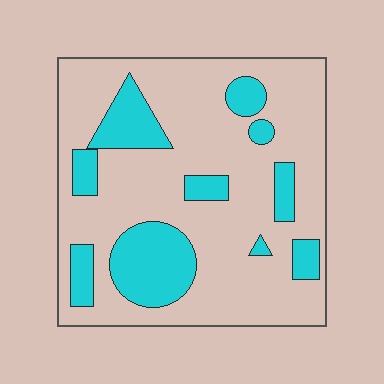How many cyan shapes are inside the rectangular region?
10.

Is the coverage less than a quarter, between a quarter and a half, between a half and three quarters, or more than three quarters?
Less than a quarter.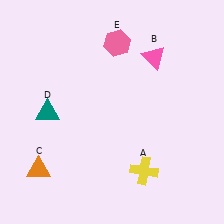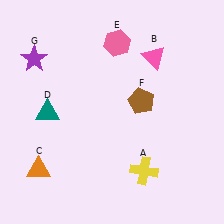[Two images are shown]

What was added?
A brown pentagon (F), a purple star (G) were added in Image 2.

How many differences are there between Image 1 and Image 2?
There are 2 differences between the two images.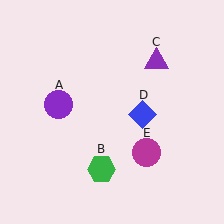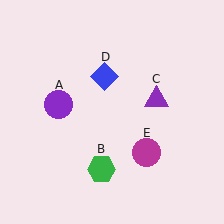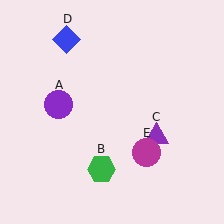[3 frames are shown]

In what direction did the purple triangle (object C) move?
The purple triangle (object C) moved down.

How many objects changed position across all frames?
2 objects changed position: purple triangle (object C), blue diamond (object D).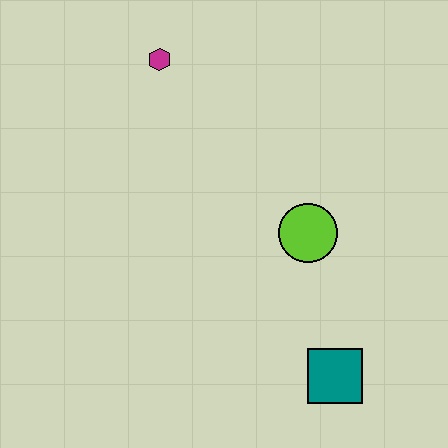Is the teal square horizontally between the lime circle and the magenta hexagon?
No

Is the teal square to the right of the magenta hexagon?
Yes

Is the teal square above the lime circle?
No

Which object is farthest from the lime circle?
The magenta hexagon is farthest from the lime circle.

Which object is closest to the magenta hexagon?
The lime circle is closest to the magenta hexagon.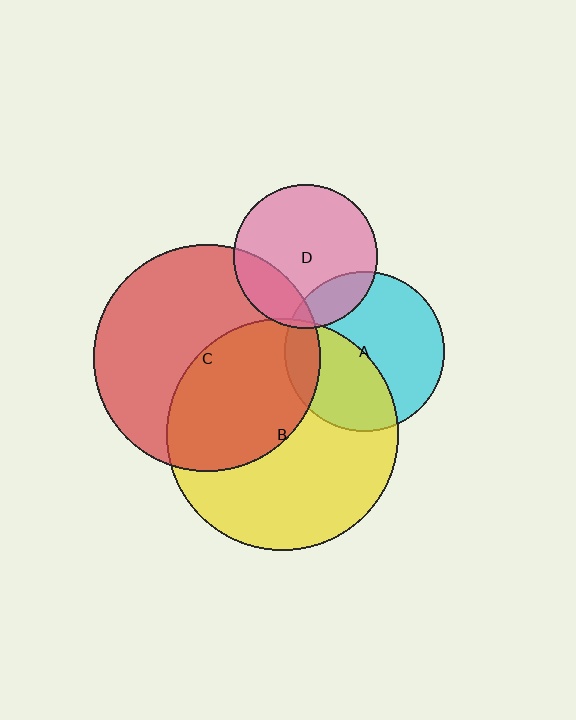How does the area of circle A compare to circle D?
Approximately 1.2 times.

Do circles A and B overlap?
Yes.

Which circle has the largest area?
Circle B (yellow).